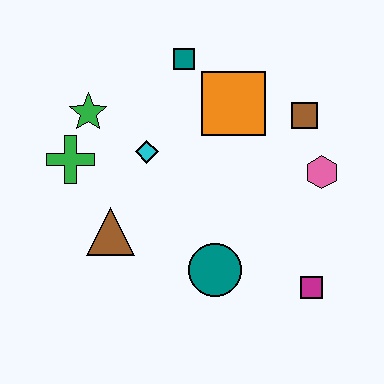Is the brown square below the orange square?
Yes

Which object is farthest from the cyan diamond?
The magenta square is farthest from the cyan diamond.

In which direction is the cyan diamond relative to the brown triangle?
The cyan diamond is above the brown triangle.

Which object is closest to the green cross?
The green star is closest to the green cross.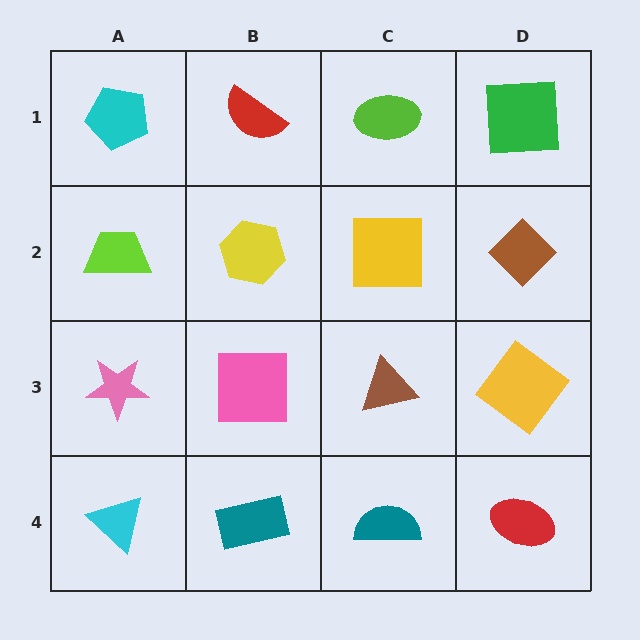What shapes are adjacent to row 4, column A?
A pink star (row 3, column A), a teal rectangle (row 4, column B).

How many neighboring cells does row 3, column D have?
3.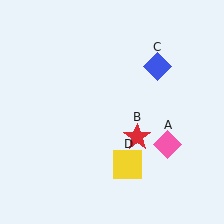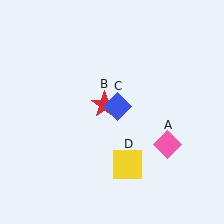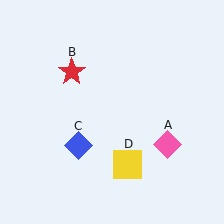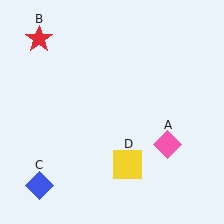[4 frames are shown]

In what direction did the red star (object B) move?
The red star (object B) moved up and to the left.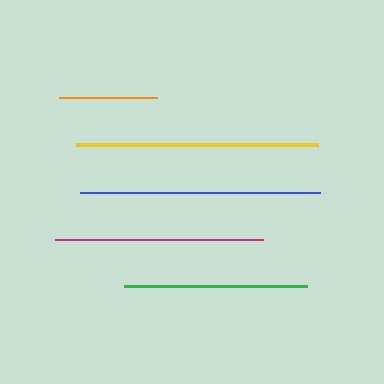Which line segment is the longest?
The yellow line is the longest at approximately 242 pixels.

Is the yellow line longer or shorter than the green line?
The yellow line is longer than the green line.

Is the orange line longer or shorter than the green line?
The green line is longer than the orange line.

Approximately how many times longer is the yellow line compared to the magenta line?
The yellow line is approximately 1.2 times the length of the magenta line.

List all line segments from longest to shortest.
From longest to shortest: yellow, blue, magenta, green, orange.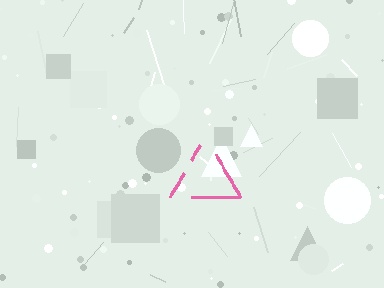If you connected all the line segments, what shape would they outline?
They would outline a triangle.